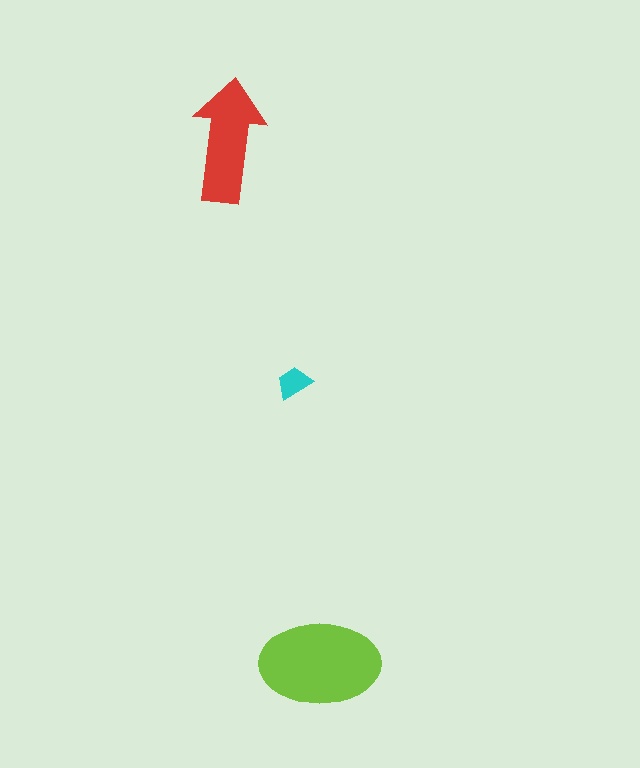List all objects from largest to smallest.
The lime ellipse, the red arrow, the cyan trapezoid.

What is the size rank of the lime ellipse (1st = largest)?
1st.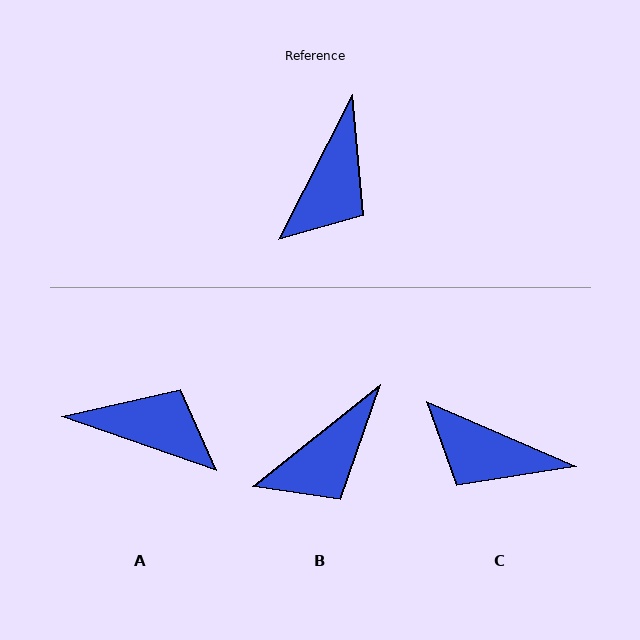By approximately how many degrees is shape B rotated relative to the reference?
Approximately 24 degrees clockwise.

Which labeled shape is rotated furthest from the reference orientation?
A, about 98 degrees away.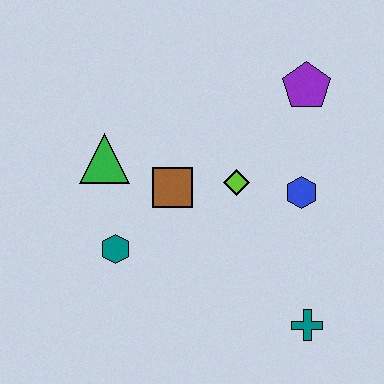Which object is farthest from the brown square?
The teal cross is farthest from the brown square.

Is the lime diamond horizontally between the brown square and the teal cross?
Yes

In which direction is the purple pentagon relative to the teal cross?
The purple pentagon is above the teal cross.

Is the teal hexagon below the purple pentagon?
Yes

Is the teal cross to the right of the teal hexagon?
Yes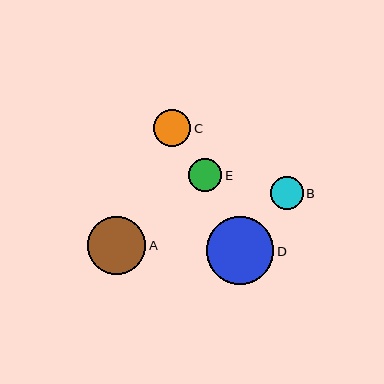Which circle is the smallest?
Circle B is the smallest with a size of approximately 33 pixels.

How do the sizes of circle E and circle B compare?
Circle E and circle B are approximately the same size.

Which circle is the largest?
Circle D is the largest with a size of approximately 68 pixels.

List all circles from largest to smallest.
From largest to smallest: D, A, C, E, B.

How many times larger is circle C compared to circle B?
Circle C is approximately 1.1 times the size of circle B.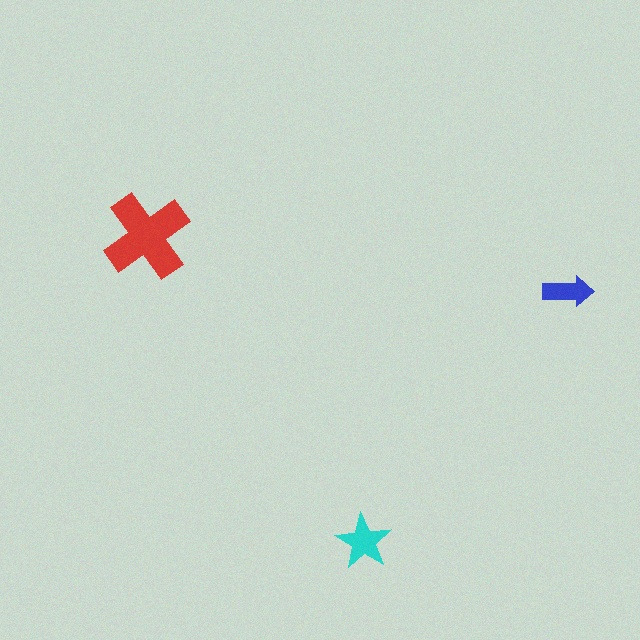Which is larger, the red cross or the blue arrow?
The red cross.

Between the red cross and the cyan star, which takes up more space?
The red cross.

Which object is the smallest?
The blue arrow.